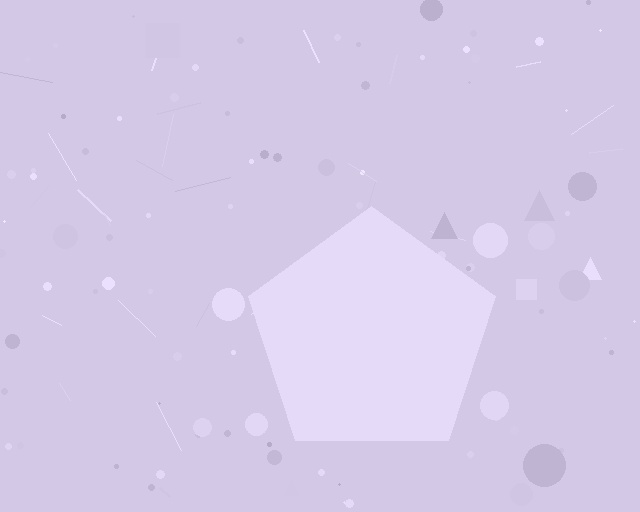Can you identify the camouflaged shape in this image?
The camouflaged shape is a pentagon.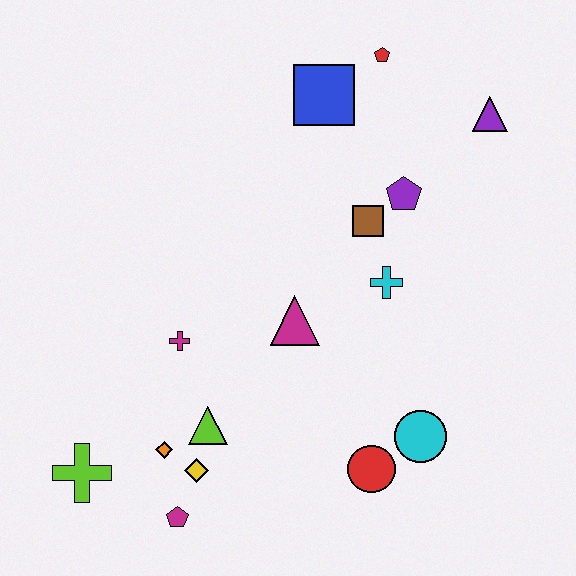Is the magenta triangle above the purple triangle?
No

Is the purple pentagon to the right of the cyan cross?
Yes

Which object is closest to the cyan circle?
The red circle is closest to the cyan circle.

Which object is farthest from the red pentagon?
The lime cross is farthest from the red pentagon.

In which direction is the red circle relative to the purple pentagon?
The red circle is below the purple pentagon.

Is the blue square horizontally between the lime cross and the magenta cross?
No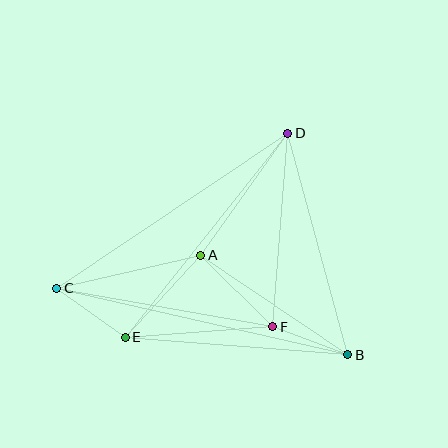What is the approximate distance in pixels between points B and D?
The distance between B and D is approximately 230 pixels.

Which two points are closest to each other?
Points B and F are closest to each other.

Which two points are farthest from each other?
Points B and C are farthest from each other.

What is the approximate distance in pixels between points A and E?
The distance between A and E is approximately 112 pixels.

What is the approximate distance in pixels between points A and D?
The distance between A and D is approximately 150 pixels.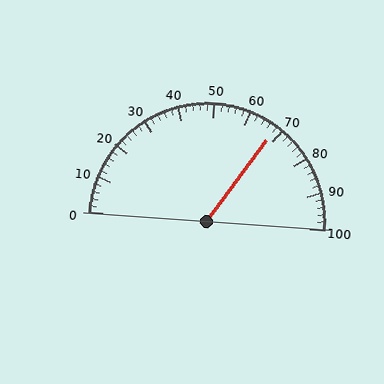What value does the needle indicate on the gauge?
The needle indicates approximately 68.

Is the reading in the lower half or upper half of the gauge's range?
The reading is in the upper half of the range (0 to 100).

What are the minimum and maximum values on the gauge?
The gauge ranges from 0 to 100.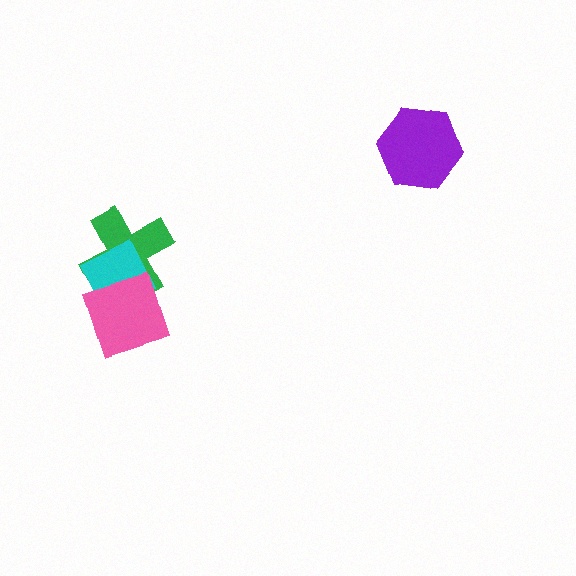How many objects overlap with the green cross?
2 objects overlap with the green cross.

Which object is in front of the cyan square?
The pink square is in front of the cyan square.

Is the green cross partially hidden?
Yes, it is partially covered by another shape.